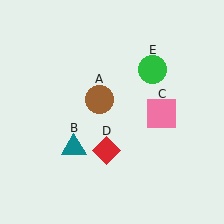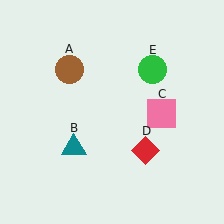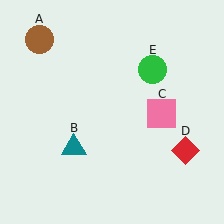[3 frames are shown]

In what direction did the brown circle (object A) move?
The brown circle (object A) moved up and to the left.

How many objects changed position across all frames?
2 objects changed position: brown circle (object A), red diamond (object D).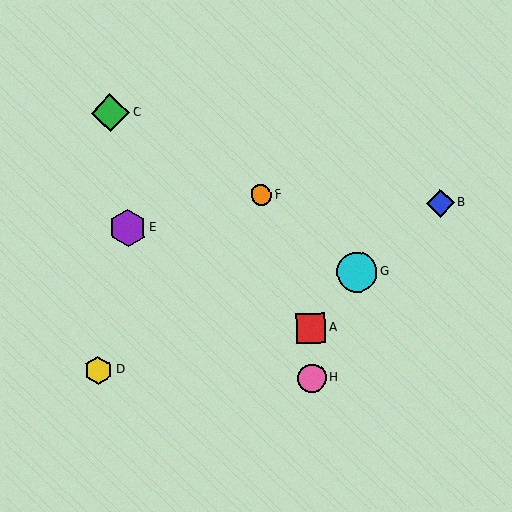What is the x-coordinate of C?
Object C is at x≈110.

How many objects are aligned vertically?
2 objects (A, H) are aligned vertically.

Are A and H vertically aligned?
Yes, both are at x≈311.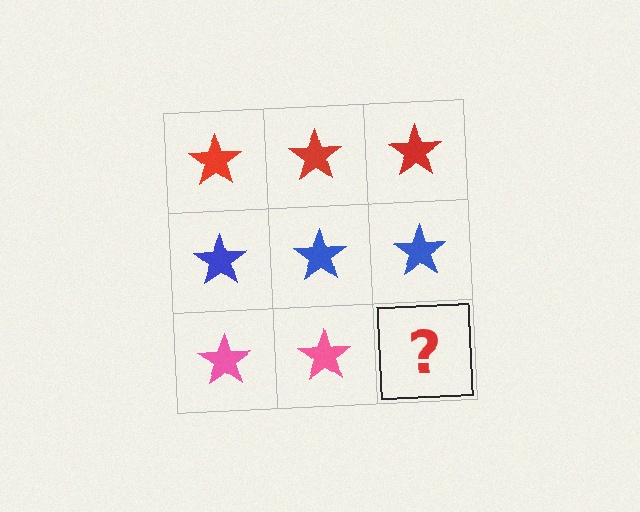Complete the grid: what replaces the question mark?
The question mark should be replaced with a pink star.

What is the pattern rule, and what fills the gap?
The rule is that each row has a consistent color. The gap should be filled with a pink star.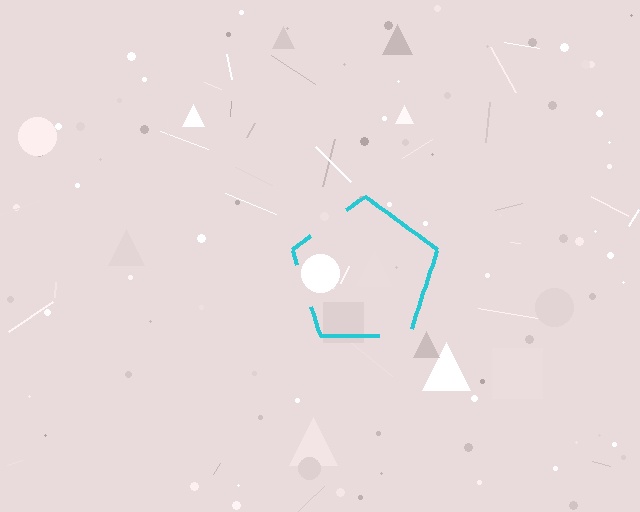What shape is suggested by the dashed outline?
The dashed outline suggests a pentagon.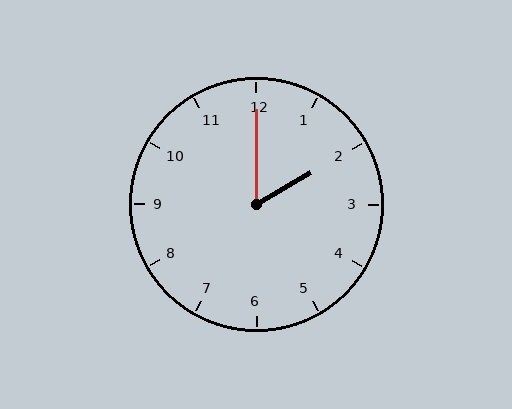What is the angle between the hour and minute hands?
Approximately 60 degrees.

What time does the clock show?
2:00.